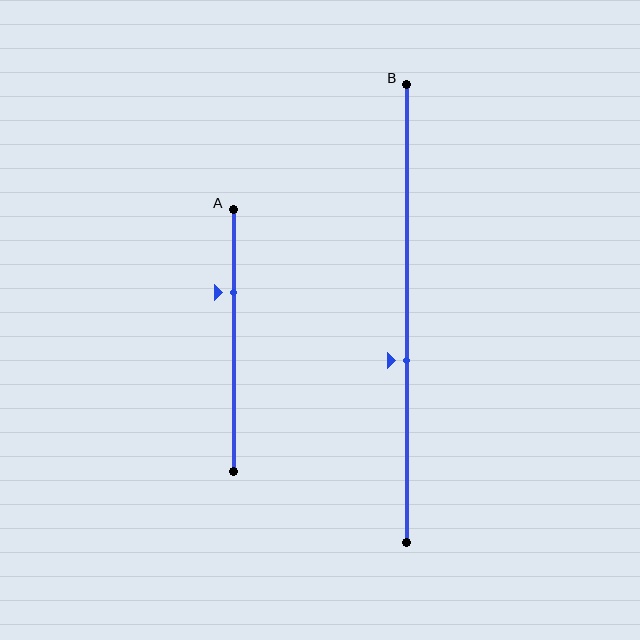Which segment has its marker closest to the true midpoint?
Segment B has its marker closest to the true midpoint.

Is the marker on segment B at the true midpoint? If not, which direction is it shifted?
No, the marker on segment B is shifted downward by about 10% of the segment length.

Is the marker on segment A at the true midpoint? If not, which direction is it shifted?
No, the marker on segment A is shifted upward by about 18% of the segment length.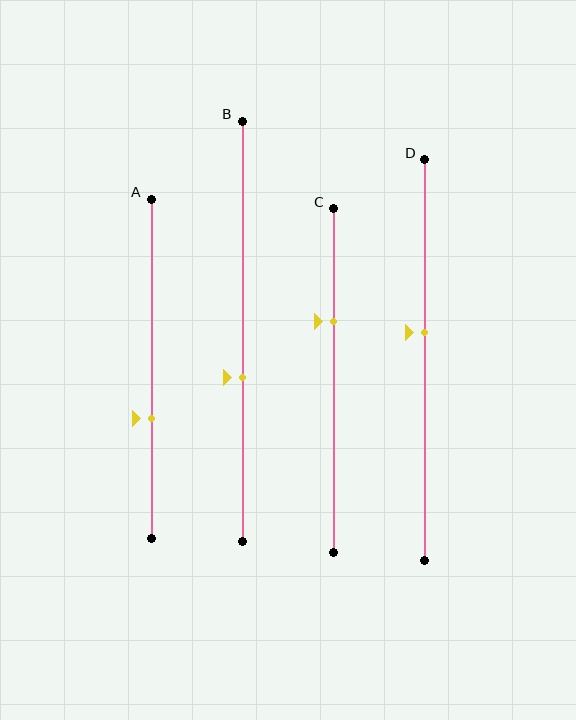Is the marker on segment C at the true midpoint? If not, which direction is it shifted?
No, the marker on segment C is shifted upward by about 17% of the segment length.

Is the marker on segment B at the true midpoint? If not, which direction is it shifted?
No, the marker on segment B is shifted downward by about 11% of the segment length.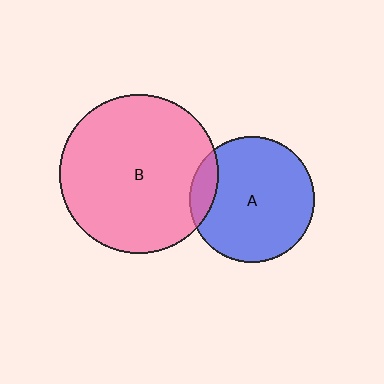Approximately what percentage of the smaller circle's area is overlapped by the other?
Approximately 10%.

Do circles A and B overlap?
Yes.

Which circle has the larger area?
Circle B (pink).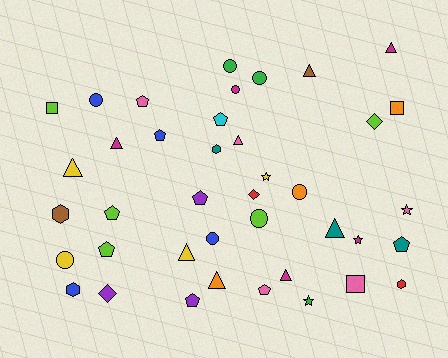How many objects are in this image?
There are 40 objects.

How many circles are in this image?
There are 8 circles.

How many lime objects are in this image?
There are 5 lime objects.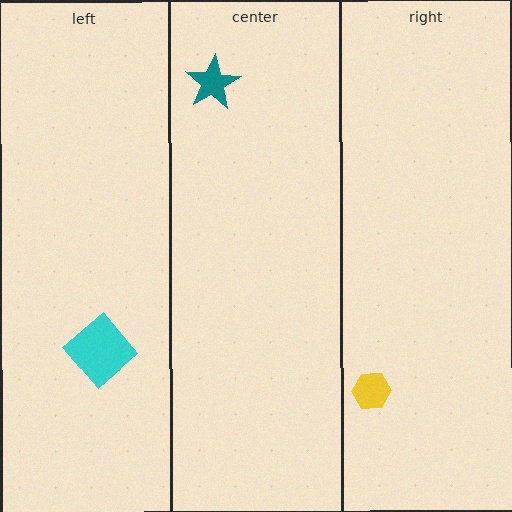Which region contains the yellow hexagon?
The right region.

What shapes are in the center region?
The teal star.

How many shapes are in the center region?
1.